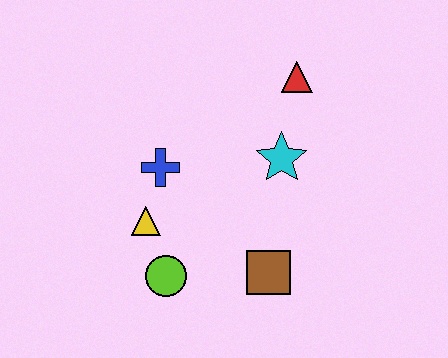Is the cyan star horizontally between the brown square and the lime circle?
No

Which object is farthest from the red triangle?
The lime circle is farthest from the red triangle.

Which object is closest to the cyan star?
The red triangle is closest to the cyan star.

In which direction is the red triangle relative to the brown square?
The red triangle is above the brown square.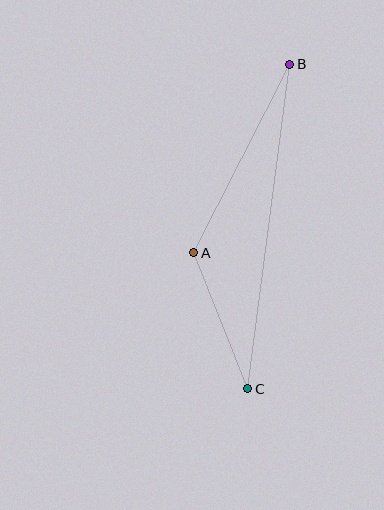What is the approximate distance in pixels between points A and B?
The distance between A and B is approximately 212 pixels.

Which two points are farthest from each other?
Points B and C are farthest from each other.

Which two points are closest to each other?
Points A and C are closest to each other.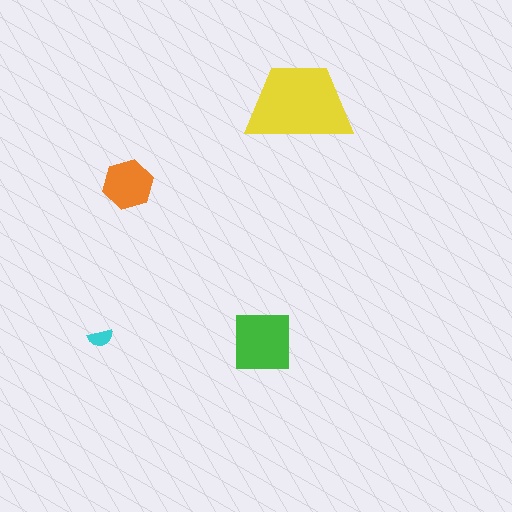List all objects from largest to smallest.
The yellow trapezoid, the green square, the orange hexagon, the cyan semicircle.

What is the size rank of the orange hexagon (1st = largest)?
3rd.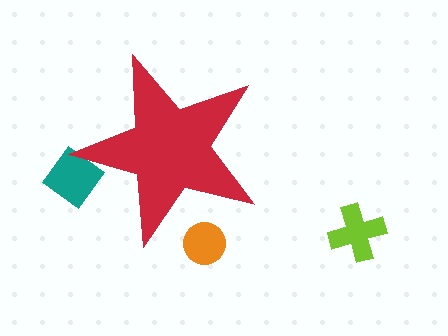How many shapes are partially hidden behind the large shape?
2 shapes are partially hidden.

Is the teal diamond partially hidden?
Yes, the teal diamond is partially hidden behind the red star.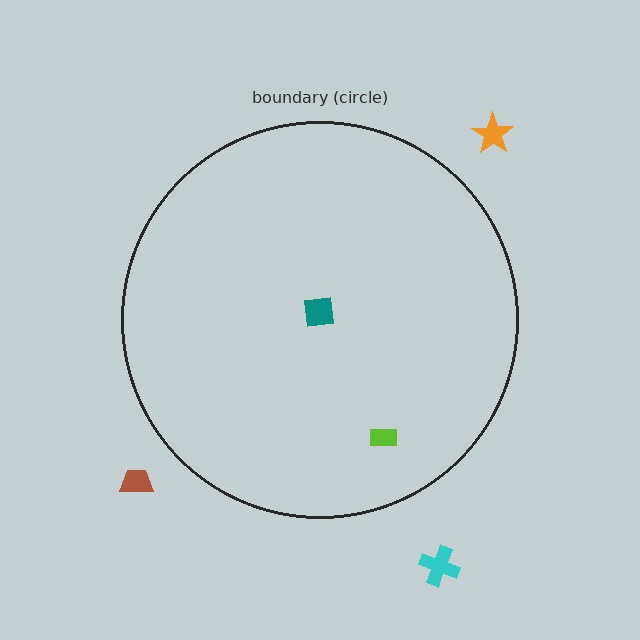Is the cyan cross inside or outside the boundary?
Outside.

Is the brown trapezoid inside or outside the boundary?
Outside.